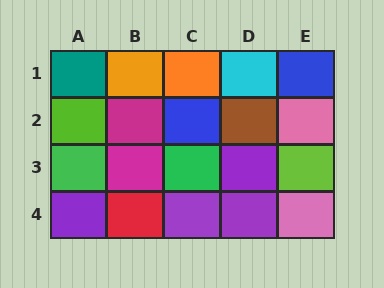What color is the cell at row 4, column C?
Purple.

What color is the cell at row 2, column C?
Blue.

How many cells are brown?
1 cell is brown.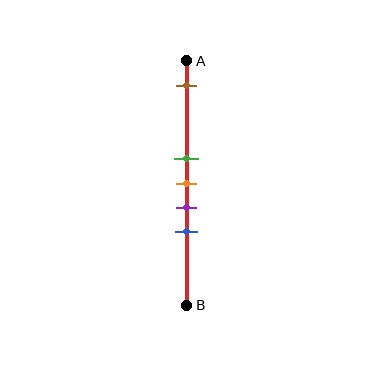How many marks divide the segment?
There are 5 marks dividing the segment.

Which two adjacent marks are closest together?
The green and orange marks are the closest adjacent pair.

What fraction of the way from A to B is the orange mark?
The orange mark is approximately 50% (0.5) of the way from A to B.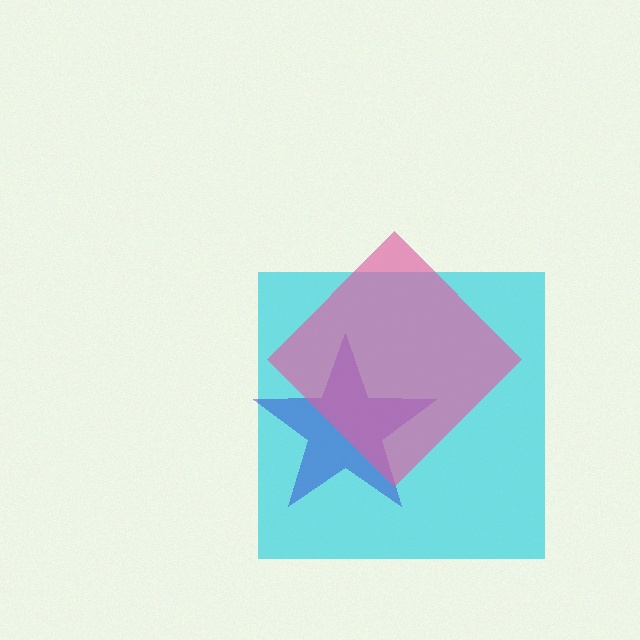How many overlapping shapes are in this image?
There are 3 overlapping shapes in the image.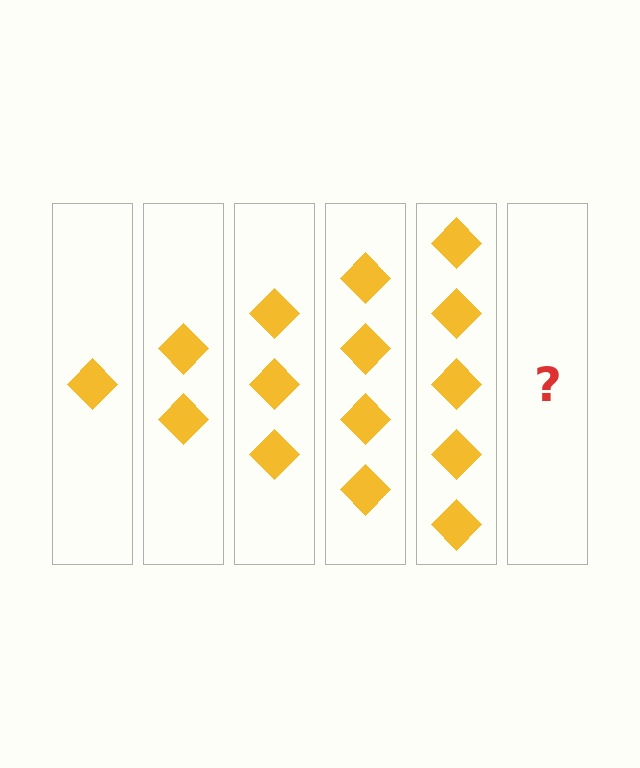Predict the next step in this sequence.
The next step is 6 diamonds.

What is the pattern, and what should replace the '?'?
The pattern is that each step adds one more diamond. The '?' should be 6 diamonds.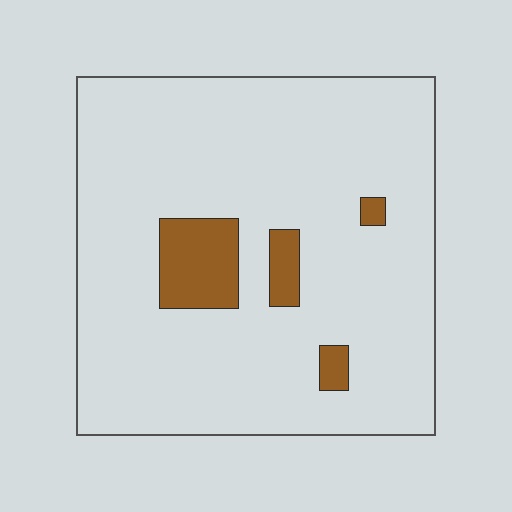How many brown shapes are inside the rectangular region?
4.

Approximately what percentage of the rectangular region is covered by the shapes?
Approximately 10%.